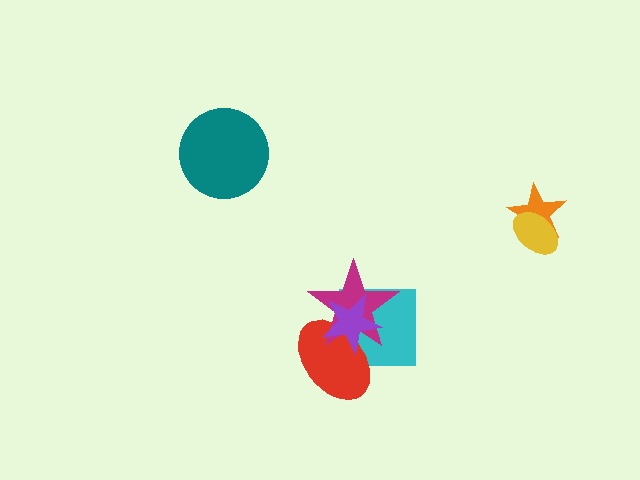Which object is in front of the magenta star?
The purple star is in front of the magenta star.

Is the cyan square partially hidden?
Yes, it is partially covered by another shape.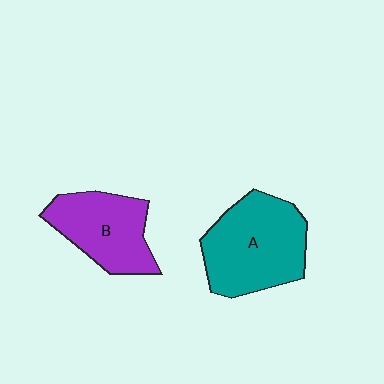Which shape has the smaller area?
Shape B (purple).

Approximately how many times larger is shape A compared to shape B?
Approximately 1.3 times.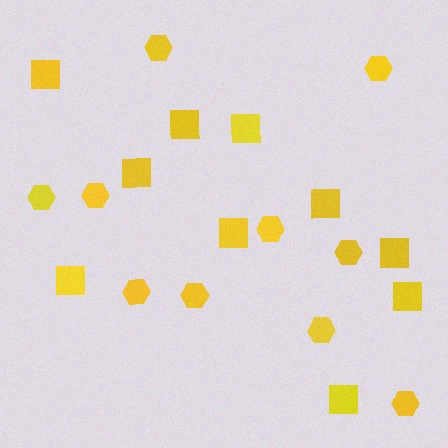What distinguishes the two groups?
There are 2 groups: one group of squares (10) and one group of hexagons (10).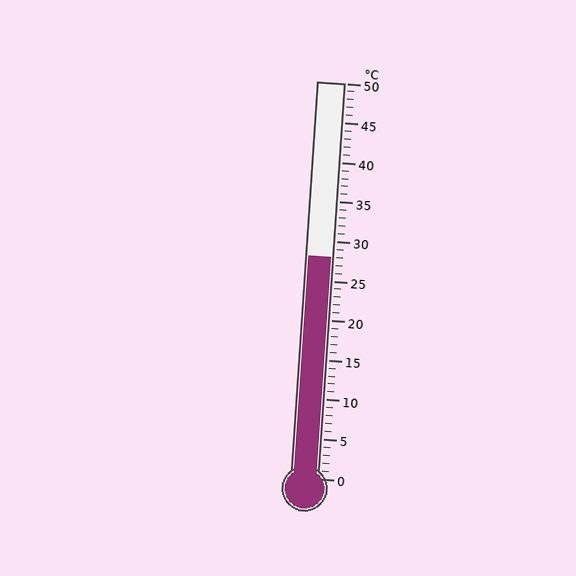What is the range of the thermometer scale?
The thermometer scale ranges from 0°C to 50°C.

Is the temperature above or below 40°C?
The temperature is below 40°C.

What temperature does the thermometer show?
The thermometer shows approximately 28°C.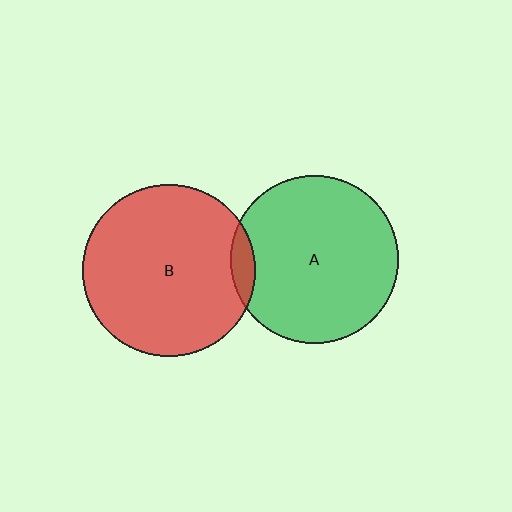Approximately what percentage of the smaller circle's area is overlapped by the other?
Approximately 5%.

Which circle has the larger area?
Circle B (red).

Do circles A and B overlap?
Yes.